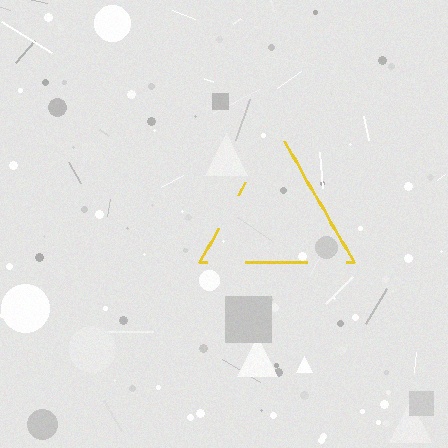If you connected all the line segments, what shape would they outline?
They would outline a triangle.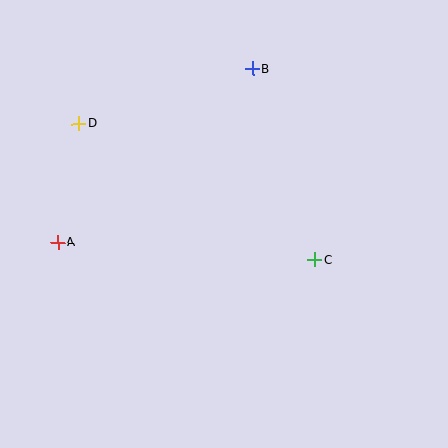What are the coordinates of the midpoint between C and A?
The midpoint between C and A is at (186, 251).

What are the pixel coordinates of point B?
Point B is at (252, 69).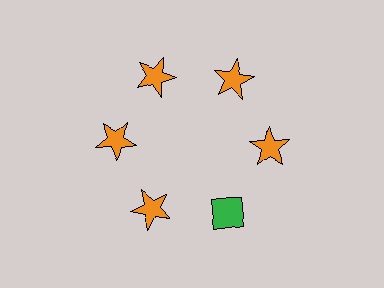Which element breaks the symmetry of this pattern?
The green diamond at roughly the 5 o'clock position breaks the symmetry. All other shapes are orange stars.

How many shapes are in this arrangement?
There are 6 shapes arranged in a ring pattern.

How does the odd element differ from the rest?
It differs in both color (green instead of orange) and shape (diamond instead of star).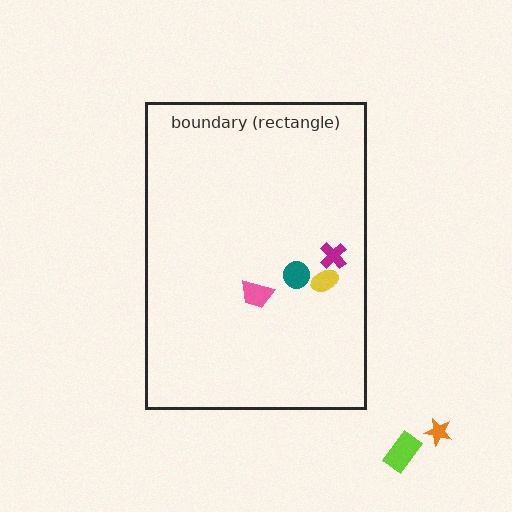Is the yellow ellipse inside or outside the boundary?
Inside.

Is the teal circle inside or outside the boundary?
Inside.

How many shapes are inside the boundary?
4 inside, 2 outside.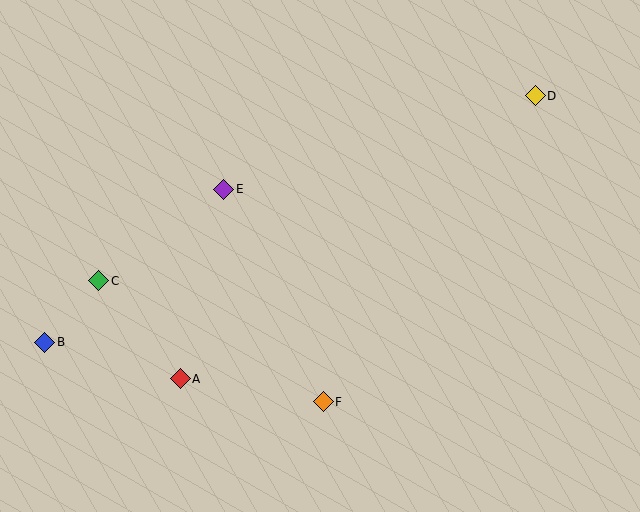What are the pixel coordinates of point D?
Point D is at (535, 96).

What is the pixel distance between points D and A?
The distance between D and A is 454 pixels.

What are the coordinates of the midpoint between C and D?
The midpoint between C and D is at (317, 188).